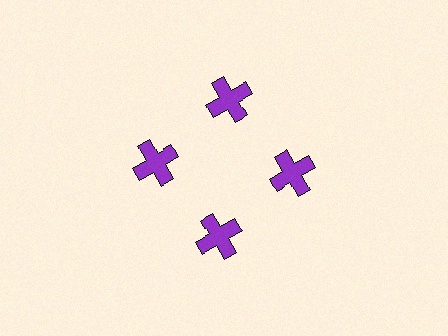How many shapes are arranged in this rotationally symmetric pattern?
There are 4 shapes, arranged in 4 groups of 1.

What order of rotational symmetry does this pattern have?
This pattern has 4-fold rotational symmetry.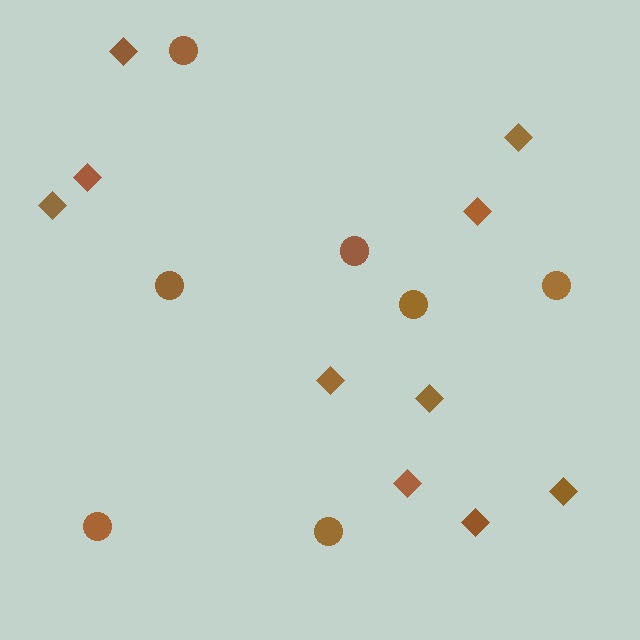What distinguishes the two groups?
There are 2 groups: one group of circles (7) and one group of diamonds (10).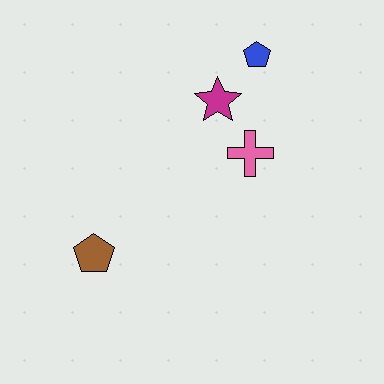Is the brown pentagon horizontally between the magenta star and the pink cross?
No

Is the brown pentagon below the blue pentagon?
Yes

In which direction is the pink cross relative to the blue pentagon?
The pink cross is below the blue pentagon.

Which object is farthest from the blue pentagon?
The brown pentagon is farthest from the blue pentagon.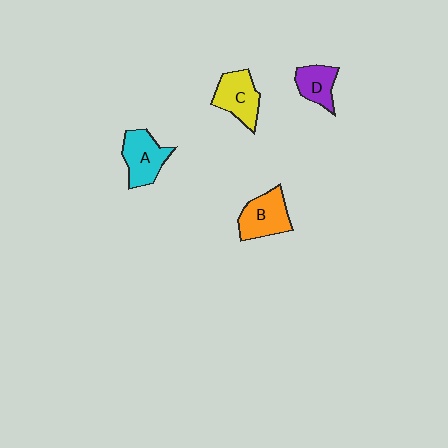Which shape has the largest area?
Shape B (orange).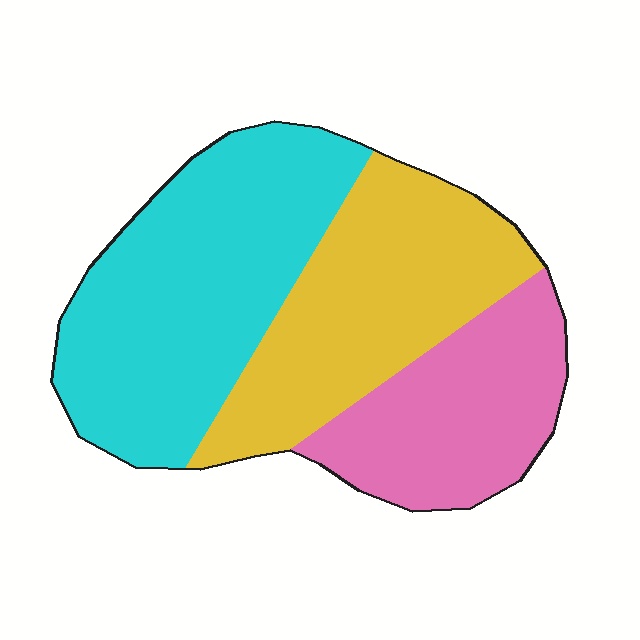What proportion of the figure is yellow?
Yellow takes up between a sixth and a third of the figure.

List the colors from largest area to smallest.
From largest to smallest: cyan, yellow, pink.